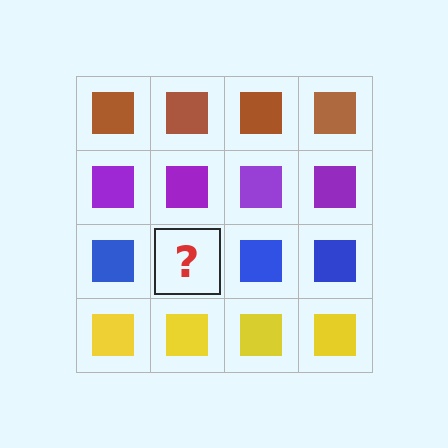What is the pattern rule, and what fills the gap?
The rule is that each row has a consistent color. The gap should be filled with a blue square.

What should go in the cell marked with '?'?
The missing cell should contain a blue square.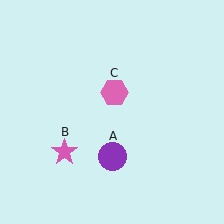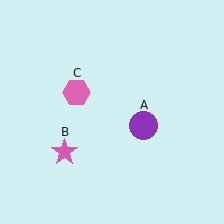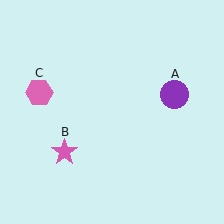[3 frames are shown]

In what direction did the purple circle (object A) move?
The purple circle (object A) moved up and to the right.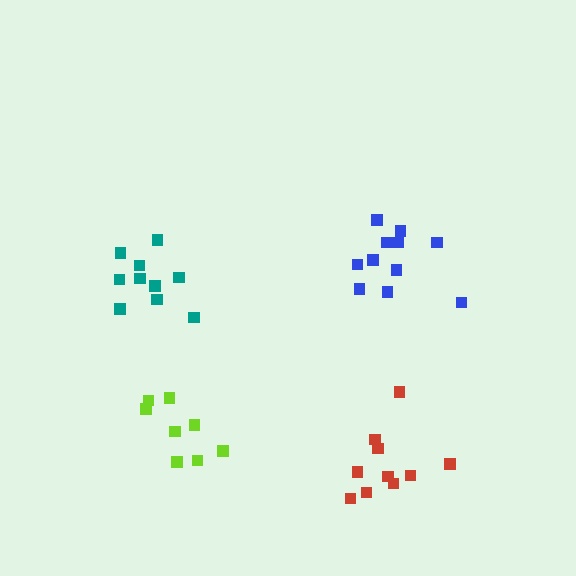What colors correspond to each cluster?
The clusters are colored: blue, lime, red, teal.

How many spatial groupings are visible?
There are 4 spatial groupings.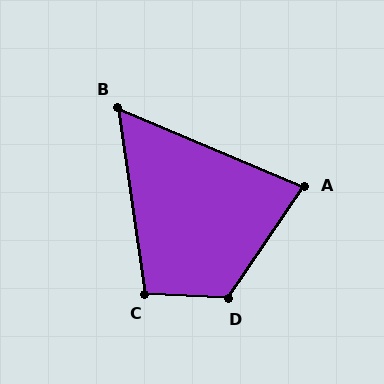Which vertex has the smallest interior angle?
B, at approximately 59 degrees.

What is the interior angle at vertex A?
Approximately 79 degrees (acute).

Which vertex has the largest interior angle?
D, at approximately 121 degrees.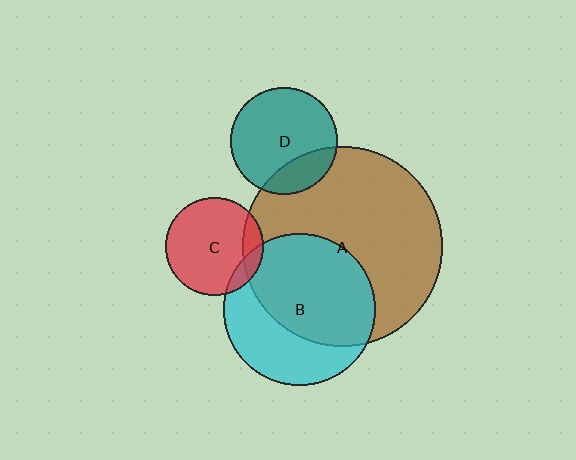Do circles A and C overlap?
Yes.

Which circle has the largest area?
Circle A (brown).